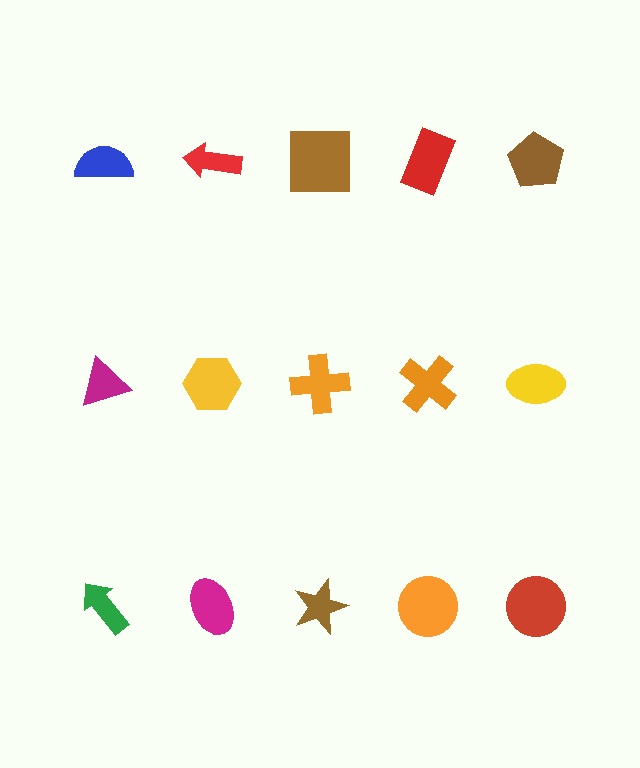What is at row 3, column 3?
A brown star.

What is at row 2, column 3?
An orange cross.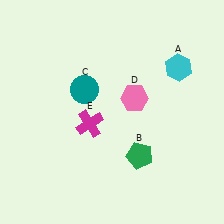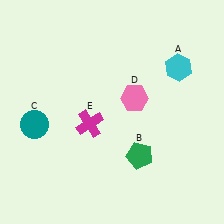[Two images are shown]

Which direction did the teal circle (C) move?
The teal circle (C) moved left.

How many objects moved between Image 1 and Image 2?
1 object moved between the two images.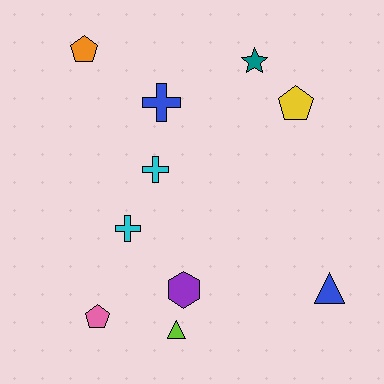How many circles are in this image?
There are no circles.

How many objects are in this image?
There are 10 objects.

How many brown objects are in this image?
There are no brown objects.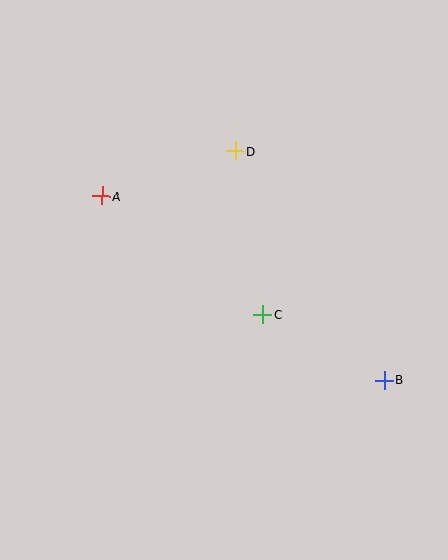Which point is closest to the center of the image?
Point C at (263, 314) is closest to the center.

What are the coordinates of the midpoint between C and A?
The midpoint between C and A is at (182, 255).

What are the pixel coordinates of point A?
Point A is at (102, 196).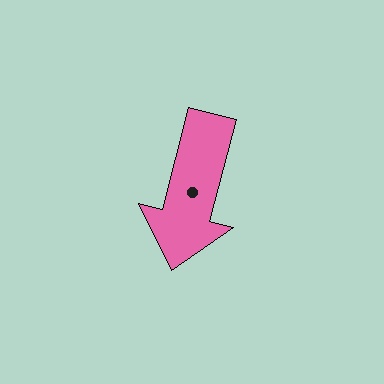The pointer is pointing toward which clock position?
Roughly 6 o'clock.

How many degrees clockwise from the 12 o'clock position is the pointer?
Approximately 194 degrees.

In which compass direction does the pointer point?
South.